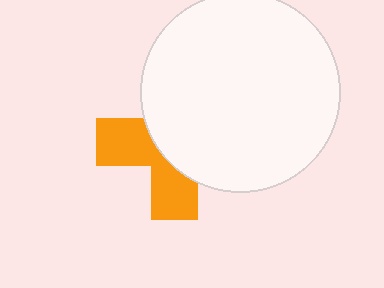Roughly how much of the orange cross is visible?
A small part of it is visible (roughly 40%).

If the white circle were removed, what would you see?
You would see the complete orange cross.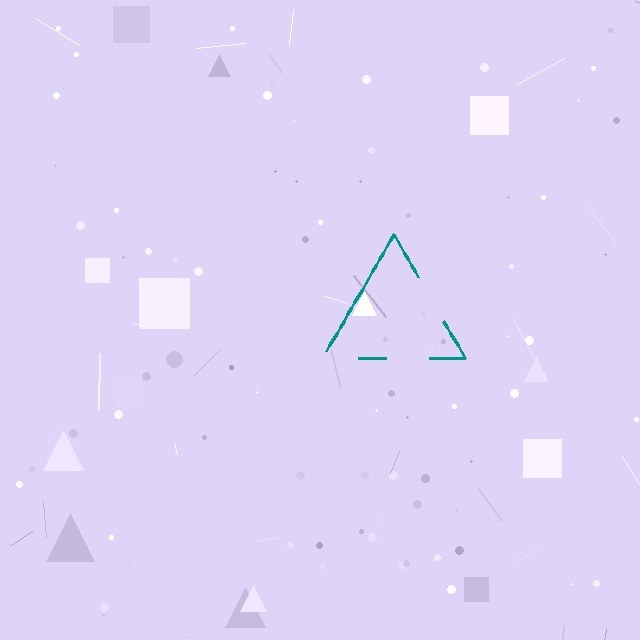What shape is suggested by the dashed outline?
The dashed outline suggests a triangle.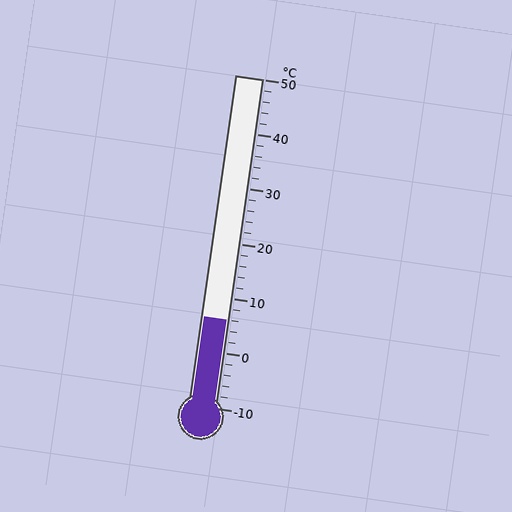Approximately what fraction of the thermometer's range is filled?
The thermometer is filled to approximately 25% of its range.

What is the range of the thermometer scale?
The thermometer scale ranges from -10°C to 50°C.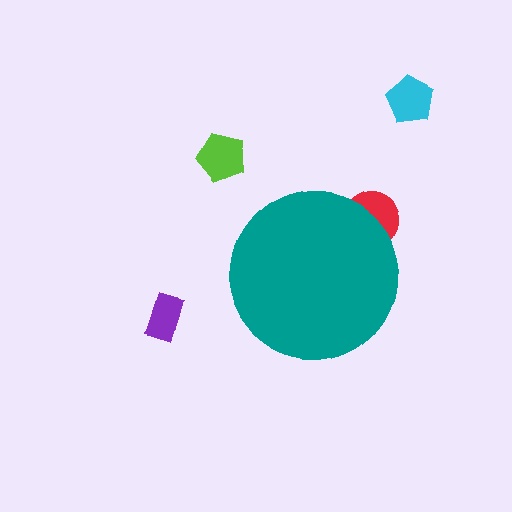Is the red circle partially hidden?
Yes, the red circle is partially hidden behind the teal circle.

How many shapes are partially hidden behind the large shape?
1 shape is partially hidden.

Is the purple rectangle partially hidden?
No, the purple rectangle is fully visible.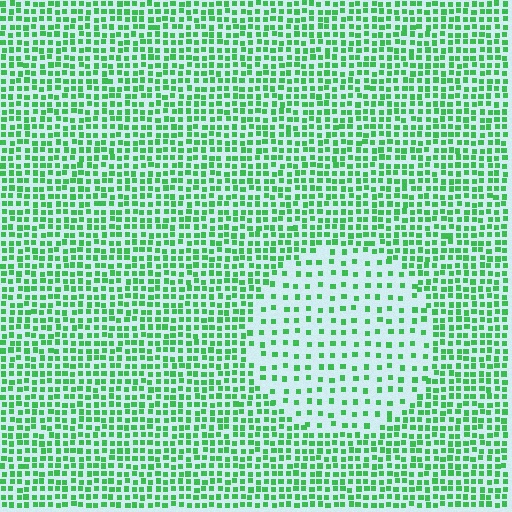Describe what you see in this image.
The image contains small green elements arranged at two different densities. A circle-shaped region is visible where the elements are less densely packed than the surrounding area.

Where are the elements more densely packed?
The elements are more densely packed outside the circle boundary.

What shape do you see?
I see a circle.